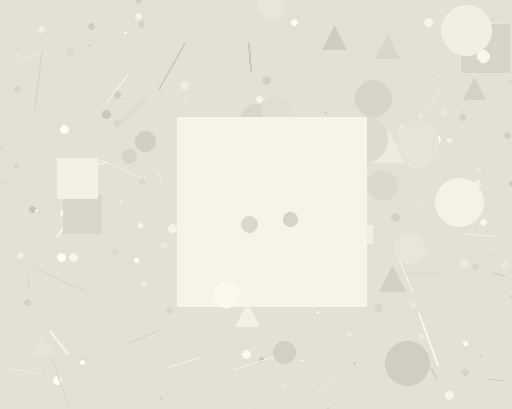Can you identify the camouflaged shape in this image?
The camouflaged shape is a square.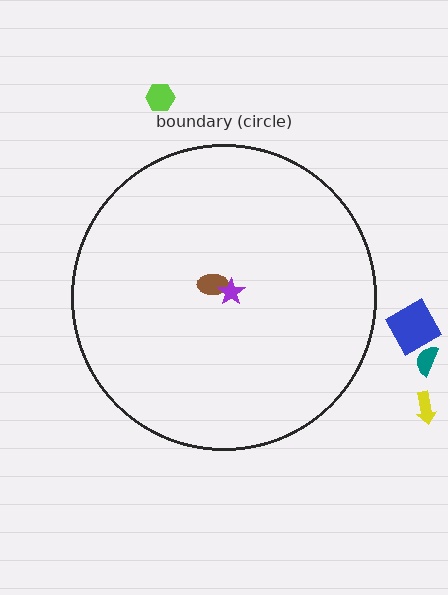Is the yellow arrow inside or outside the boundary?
Outside.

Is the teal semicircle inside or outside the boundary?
Outside.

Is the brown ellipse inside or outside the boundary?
Inside.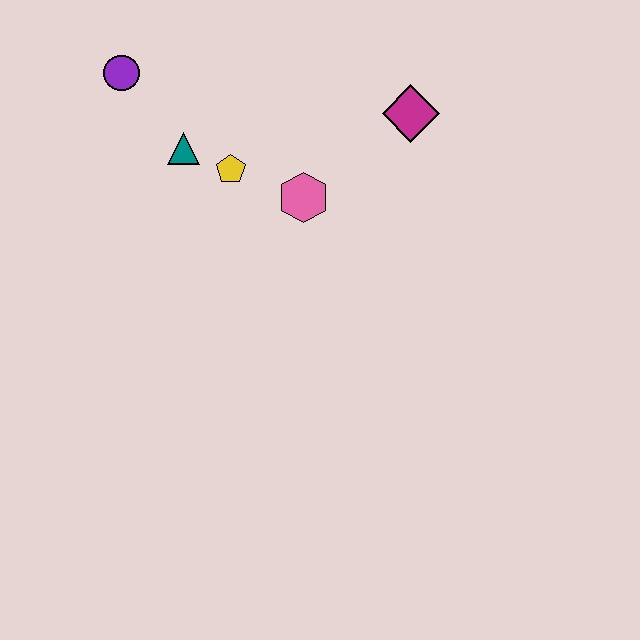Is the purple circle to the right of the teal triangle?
No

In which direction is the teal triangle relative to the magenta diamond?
The teal triangle is to the left of the magenta diamond.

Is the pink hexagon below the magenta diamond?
Yes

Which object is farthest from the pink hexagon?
The purple circle is farthest from the pink hexagon.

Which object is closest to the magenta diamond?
The pink hexagon is closest to the magenta diamond.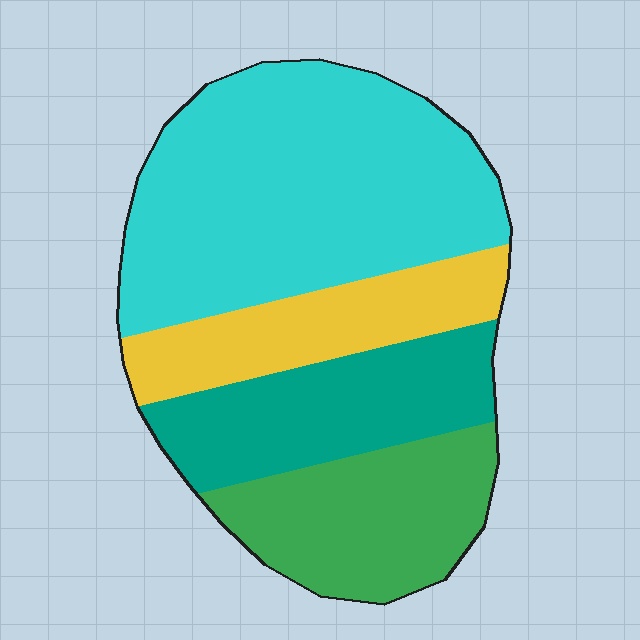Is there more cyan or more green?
Cyan.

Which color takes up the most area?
Cyan, at roughly 45%.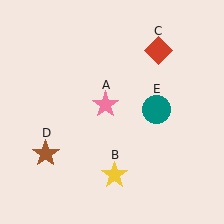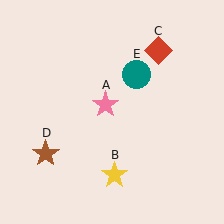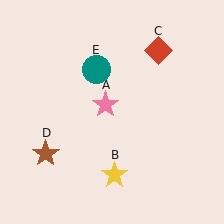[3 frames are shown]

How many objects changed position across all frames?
1 object changed position: teal circle (object E).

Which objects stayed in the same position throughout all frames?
Pink star (object A) and yellow star (object B) and red diamond (object C) and brown star (object D) remained stationary.